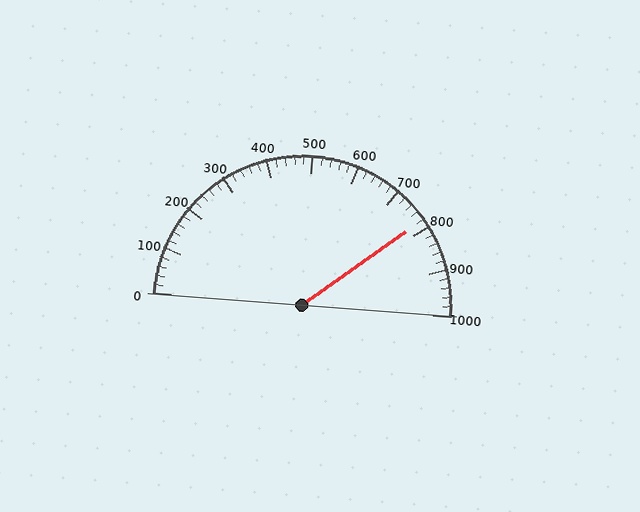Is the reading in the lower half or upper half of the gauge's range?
The reading is in the upper half of the range (0 to 1000).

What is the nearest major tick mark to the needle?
The nearest major tick mark is 800.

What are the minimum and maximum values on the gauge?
The gauge ranges from 0 to 1000.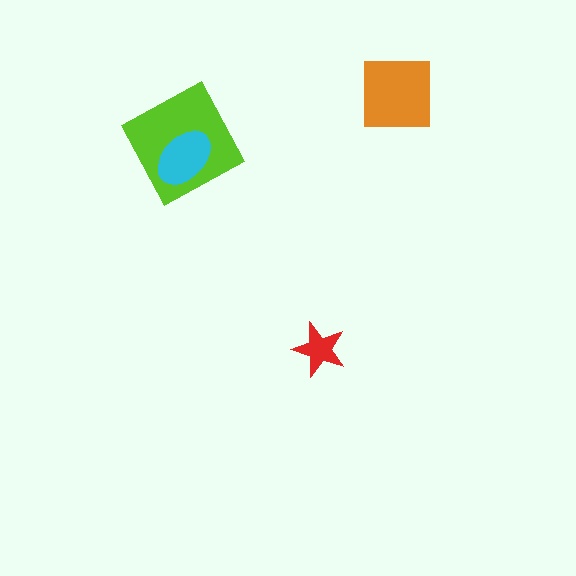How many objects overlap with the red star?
0 objects overlap with the red star.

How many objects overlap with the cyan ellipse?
1 object overlaps with the cyan ellipse.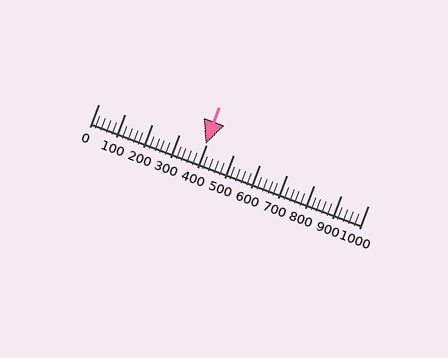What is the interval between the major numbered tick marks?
The major tick marks are spaced 100 units apart.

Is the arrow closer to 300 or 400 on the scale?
The arrow is closer to 400.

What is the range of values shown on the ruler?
The ruler shows values from 0 to 1000.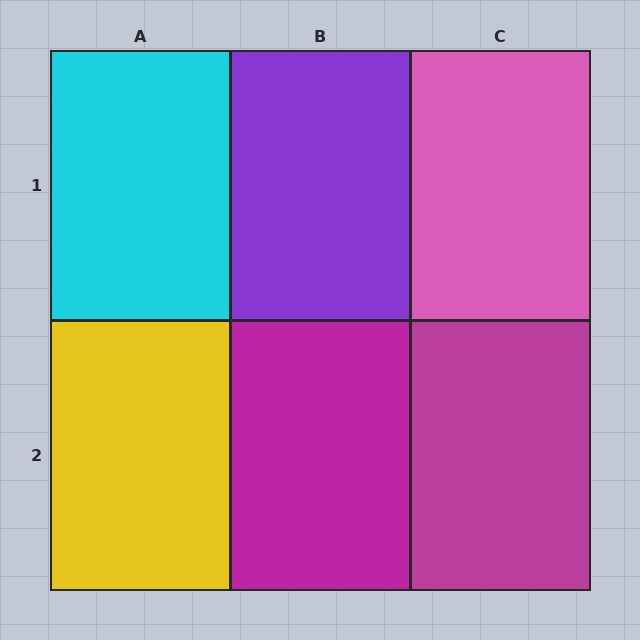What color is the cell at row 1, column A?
Cyan.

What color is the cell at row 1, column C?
Pink.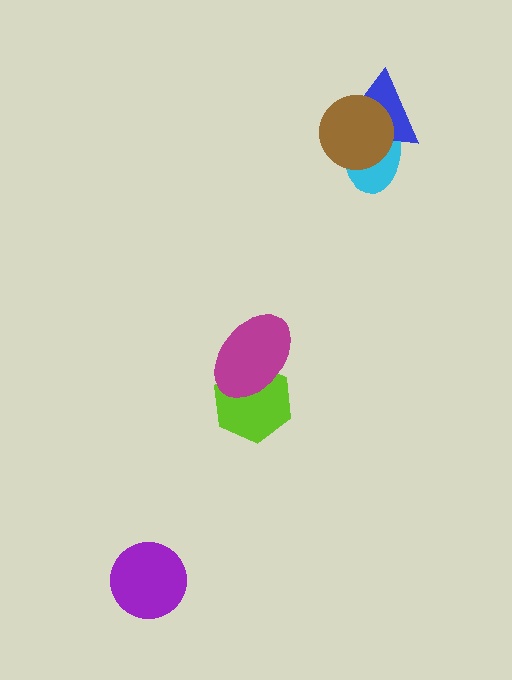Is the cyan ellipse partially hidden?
Yes, it is partially covered by another shape.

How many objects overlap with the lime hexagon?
1 object overlaps with the lime hexagon.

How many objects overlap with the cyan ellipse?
2 objects overlap with the cyan ellipse.